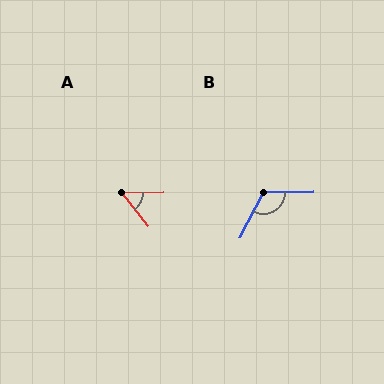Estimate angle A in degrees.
Approximately 52 degrees.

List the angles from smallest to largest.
A (52°), B (118°).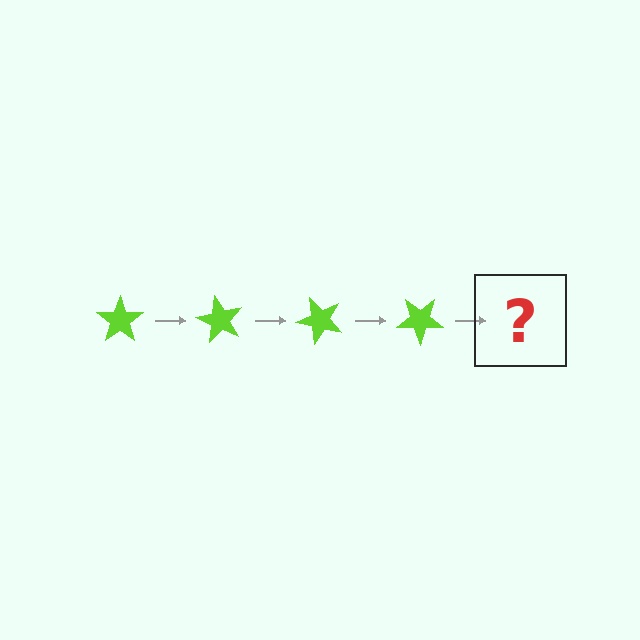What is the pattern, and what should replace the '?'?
The pattern is that the star rotates 60 degrees each step. The '?' should be a lime star rotated 240 degrees.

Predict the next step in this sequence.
The next step is a lime star rotated 240 degrees.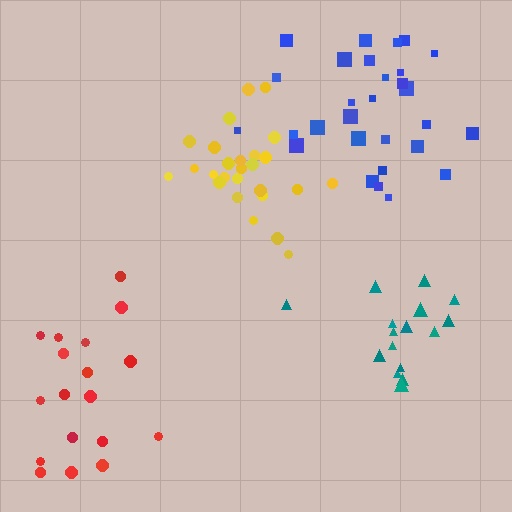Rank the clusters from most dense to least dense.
teal, yellow, blue, red.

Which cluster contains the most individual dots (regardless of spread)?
Blue (29).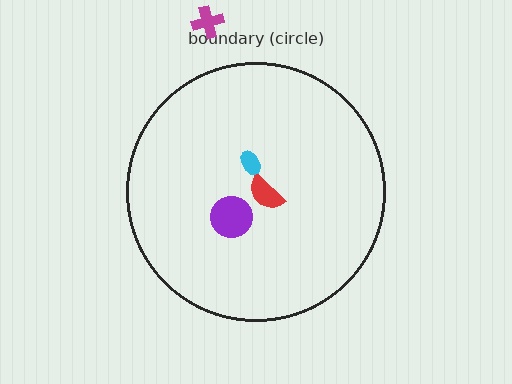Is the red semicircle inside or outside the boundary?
Inside.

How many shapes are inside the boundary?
3 inside, 1 outside.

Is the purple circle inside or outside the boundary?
Inside.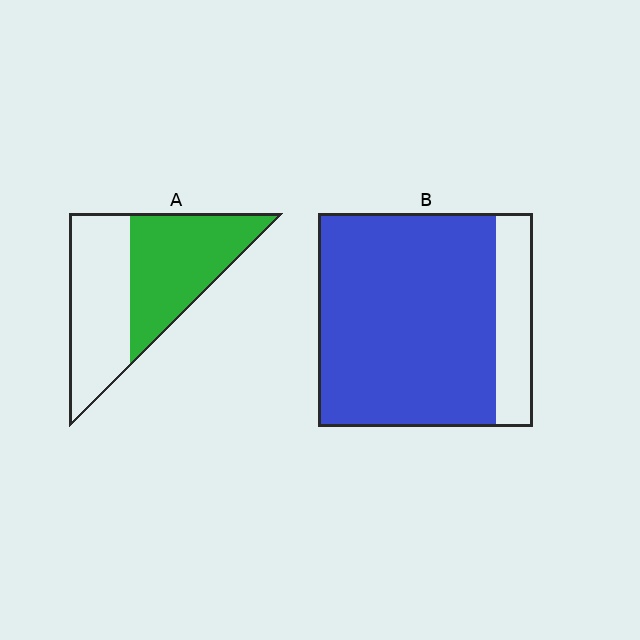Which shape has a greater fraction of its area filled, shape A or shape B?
Shape B.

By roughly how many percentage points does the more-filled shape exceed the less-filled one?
By roughly 30 percentage points (B over A).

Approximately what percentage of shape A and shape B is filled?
A is approximately 50% and B is approximately 85%.